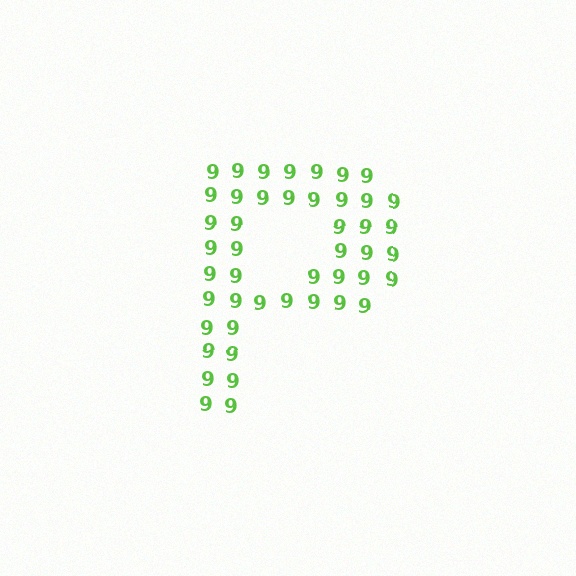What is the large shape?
The large shape is the letter P.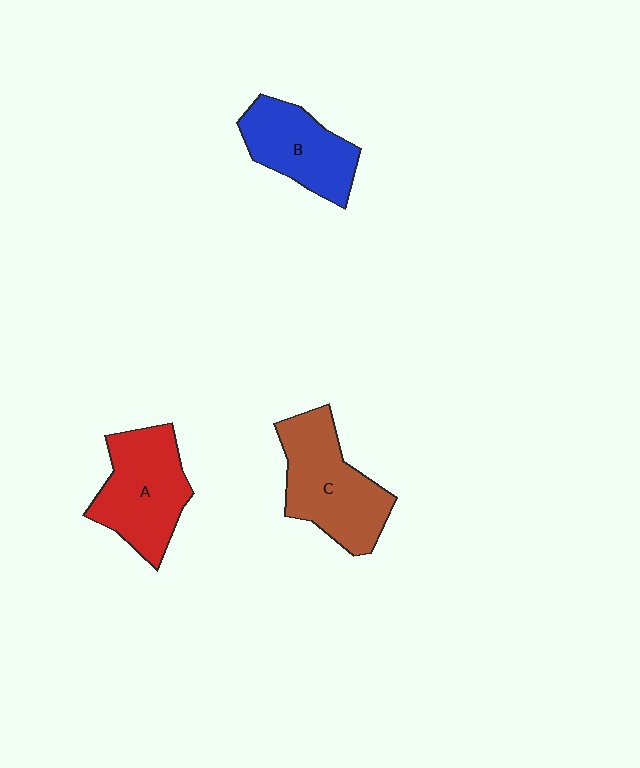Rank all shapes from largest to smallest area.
From largest to smallest: C (brown), A (red), B (blue).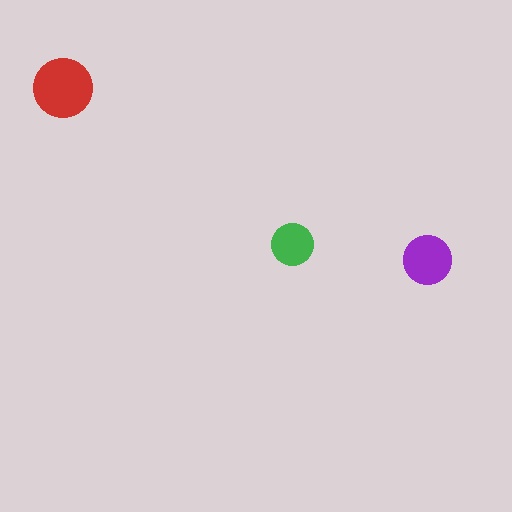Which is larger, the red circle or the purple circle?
The red one.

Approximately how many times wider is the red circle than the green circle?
About 1.5 times wider.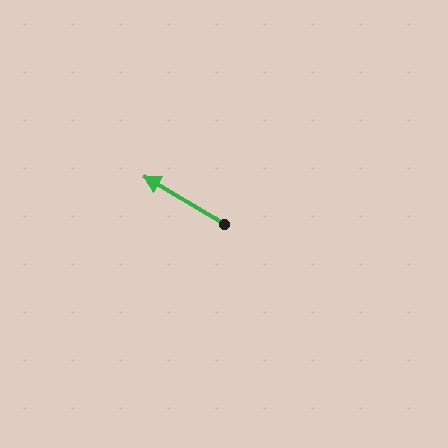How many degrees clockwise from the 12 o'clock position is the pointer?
Approximately 301 degrees.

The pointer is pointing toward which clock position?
Roughly 10 o'clock.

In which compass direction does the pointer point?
Northwest.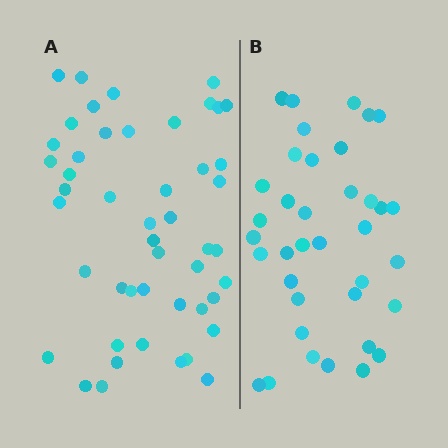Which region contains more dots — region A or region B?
Region A (the left region) has more dots.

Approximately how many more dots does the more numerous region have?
Region A has roughly 12 or so more dots than region B.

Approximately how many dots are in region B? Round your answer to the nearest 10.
About 40 dots. (The exact count is 37, which rounds to 40.)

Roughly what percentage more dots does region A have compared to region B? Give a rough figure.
About 30% more.